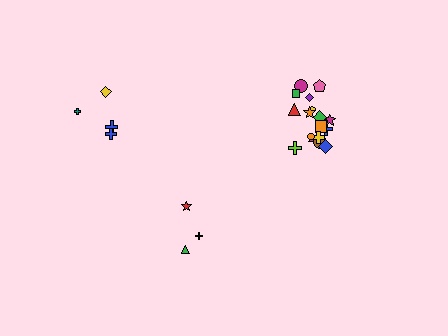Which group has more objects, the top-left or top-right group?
The top-right group.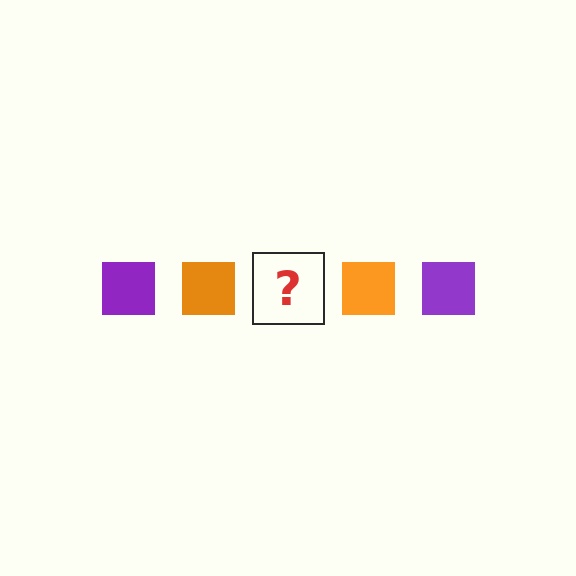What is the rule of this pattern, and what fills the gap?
The rule is that the pattern cycles through purple, orange squares. The gap should be filled with a purple square.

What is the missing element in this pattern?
The missing element is a purple square.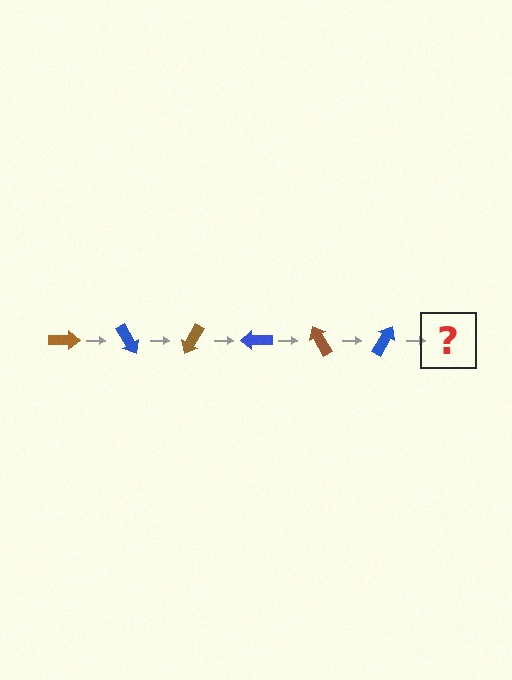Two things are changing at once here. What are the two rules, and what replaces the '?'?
The two rules are that it rotates 60 degrees each step and the color cycles through brown and blue. The '?' should be a brown arrow, rotated 360 degrees from the start.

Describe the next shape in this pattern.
It should be a brown arrow, rotated 360 degrees from the start.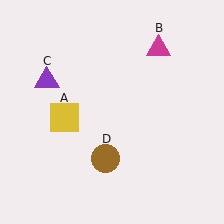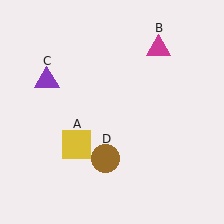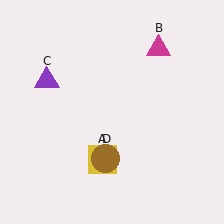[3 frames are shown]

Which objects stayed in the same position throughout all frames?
Magenta triangle (object B) and purple triangle (object C) and brown circle (object D) remained stationary.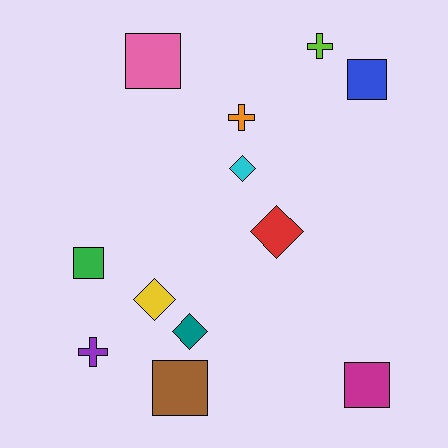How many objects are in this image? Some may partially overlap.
There are 12 objects.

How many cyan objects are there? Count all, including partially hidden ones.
There is 1 cyan object.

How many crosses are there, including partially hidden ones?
There are 3 crosses.